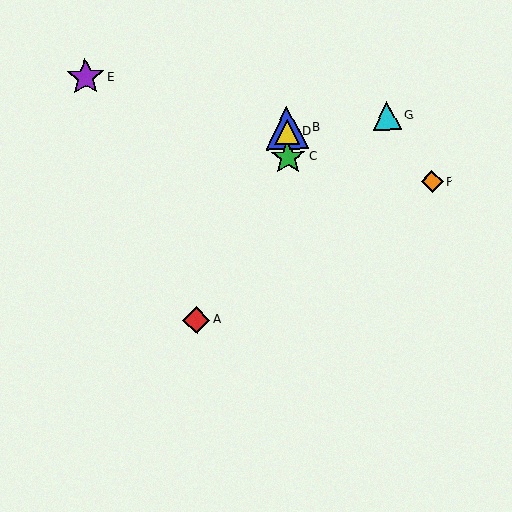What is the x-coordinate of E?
Object E is at x≈86.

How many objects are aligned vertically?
3 objects (B, C, D) are aligned vertically.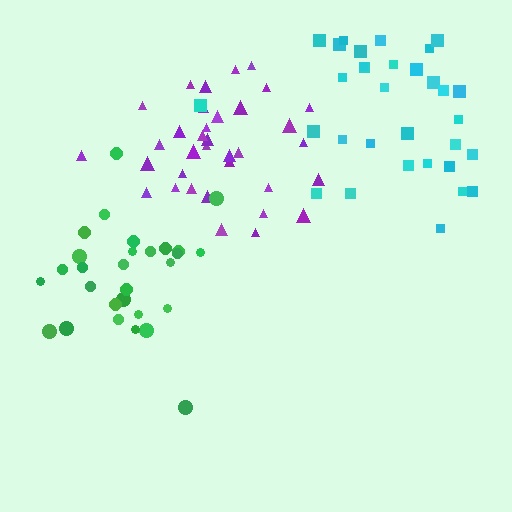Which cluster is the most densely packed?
Purple.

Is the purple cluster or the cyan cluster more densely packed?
Purple.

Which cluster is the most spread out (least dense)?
Cyan.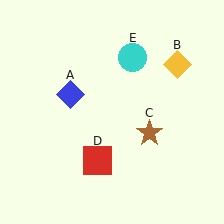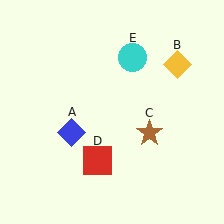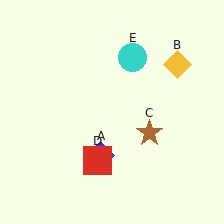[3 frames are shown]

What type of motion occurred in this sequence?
The blue diamond (object A) rotated counterclockwise around the center of the scene.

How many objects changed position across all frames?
1 object changed position: blue diamond (object A).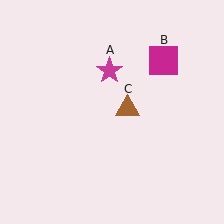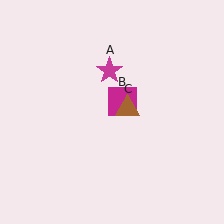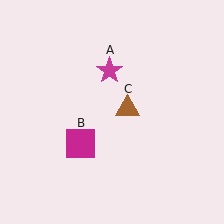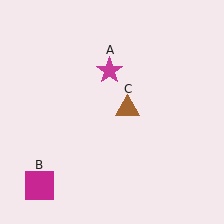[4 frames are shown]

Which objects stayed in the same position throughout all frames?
Magenta star (object A) and brown triangle (object C) remained stationary.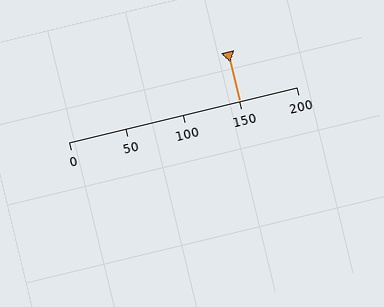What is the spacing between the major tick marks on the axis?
The major ticks are spaced 50 apart.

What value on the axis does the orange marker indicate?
The marker indicates approximately 150.